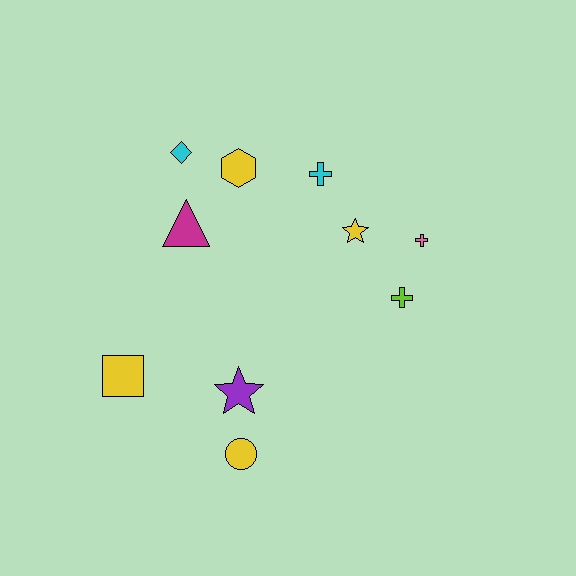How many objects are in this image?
There are 10 objects.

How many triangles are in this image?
There is 1 triangle.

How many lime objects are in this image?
There is 1 lime object.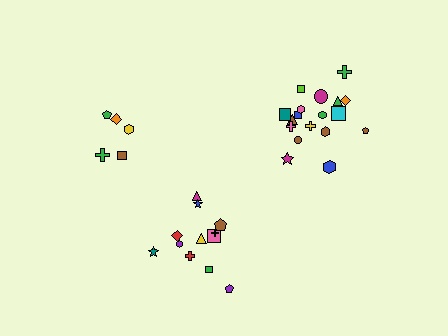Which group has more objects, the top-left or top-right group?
The top-right group.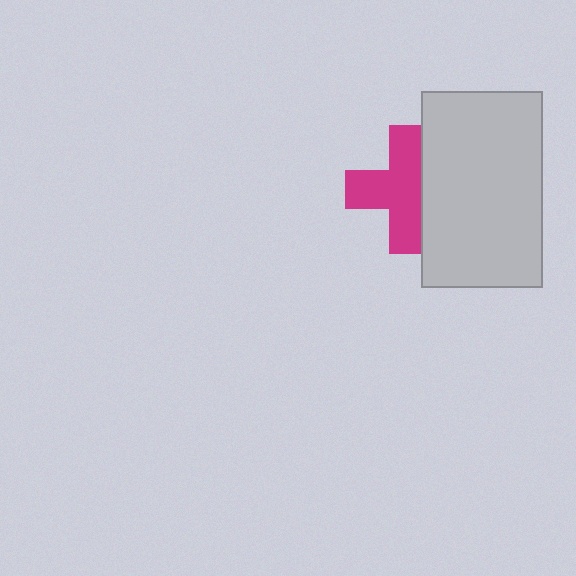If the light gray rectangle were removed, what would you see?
You would see the complete magenta cross.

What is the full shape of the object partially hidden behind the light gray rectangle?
The partially hidden object is a magenta cross.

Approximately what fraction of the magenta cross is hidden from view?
Roughly 32% of the magenta cross is hidden behind the light gray rectangle.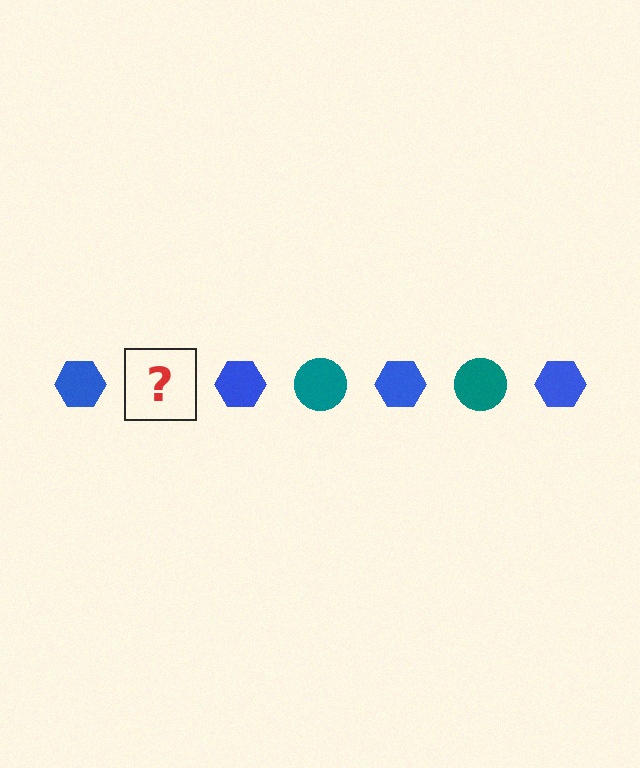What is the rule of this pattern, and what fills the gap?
The rule is that the pattern alternates between blue hexagon and teal circle. The gap should be filled with a teal circle.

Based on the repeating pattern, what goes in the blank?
The blank should be a teal circle.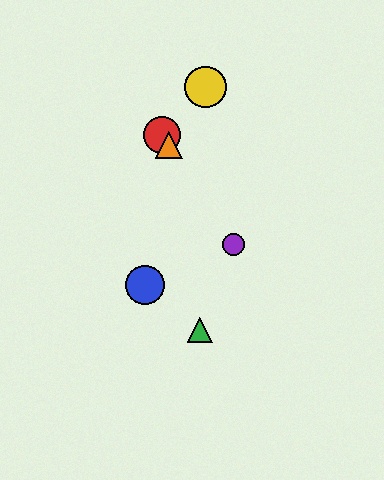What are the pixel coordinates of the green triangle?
The green triangle is at (200, 330).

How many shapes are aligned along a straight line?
3 shapes (the red circle, the purple circle, the orange triangle) are aligned along a straight line.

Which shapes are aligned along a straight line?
The red circle, the purple circle, the orange triangle are aligned along a straight line.